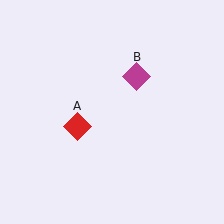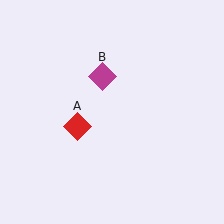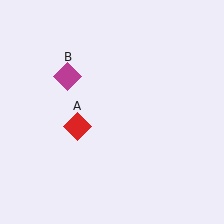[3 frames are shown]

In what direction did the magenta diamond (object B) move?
The magenta diamond (object B) moved left.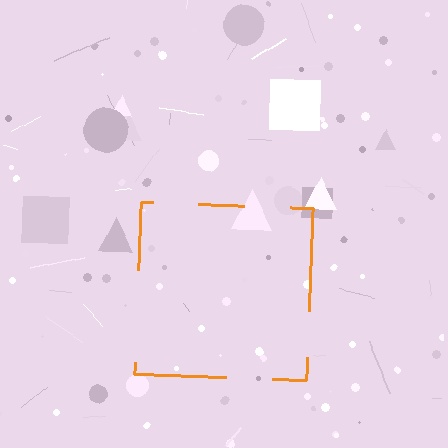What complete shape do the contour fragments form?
The contour fragments form a square.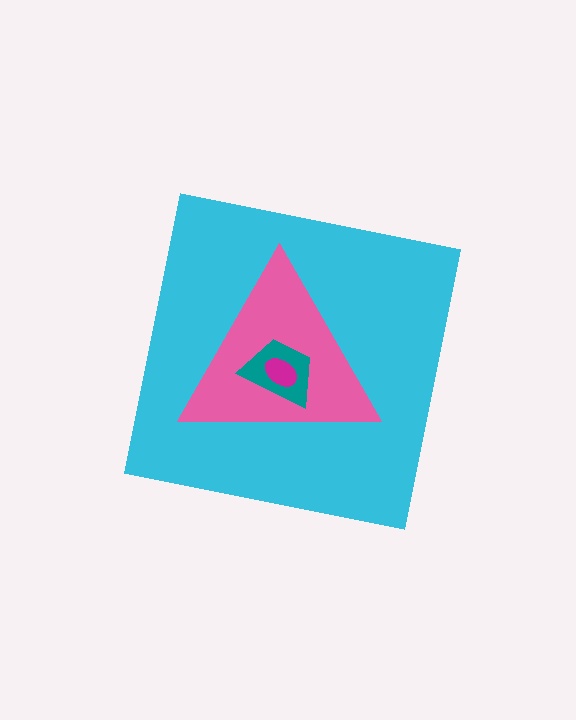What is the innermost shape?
The magenta ellipse.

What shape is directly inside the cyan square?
The pink triangle.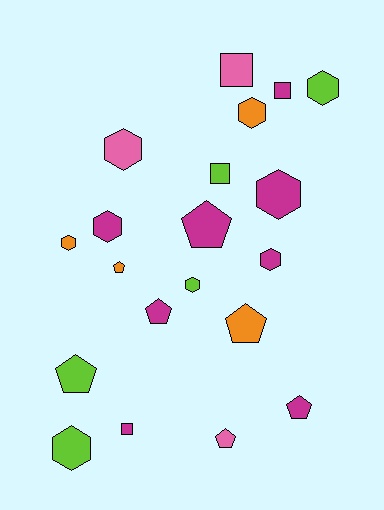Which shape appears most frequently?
Hexagon, with 9 objects.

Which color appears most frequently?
Magenta, with 8 objects.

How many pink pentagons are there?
There is 1 pink pentagon.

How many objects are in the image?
There are 20 objects.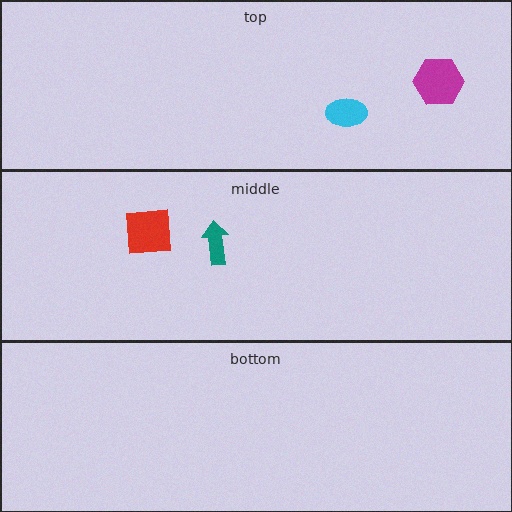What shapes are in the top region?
The magenta hexagon, the cyan ellipse.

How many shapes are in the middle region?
2.